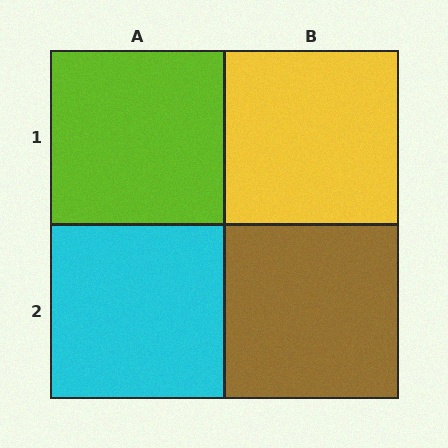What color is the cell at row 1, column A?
Lime.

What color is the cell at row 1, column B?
Yellow.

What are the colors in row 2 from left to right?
Cyan, brown.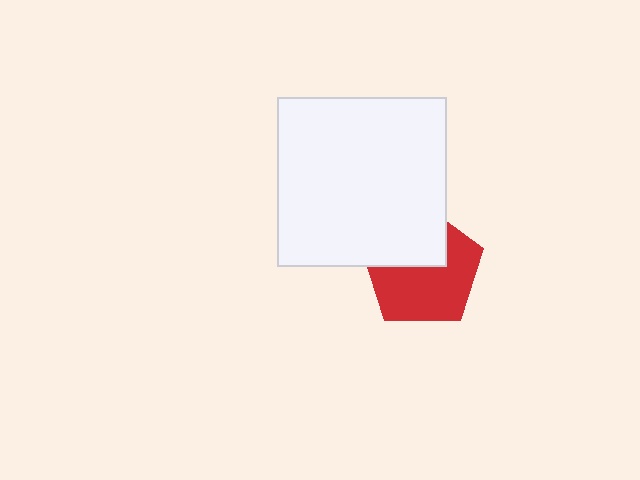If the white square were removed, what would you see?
You would see the complete red pentagon.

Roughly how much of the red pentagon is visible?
About half of it is visible (roughly 61%).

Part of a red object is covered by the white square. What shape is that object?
It is a pentagon.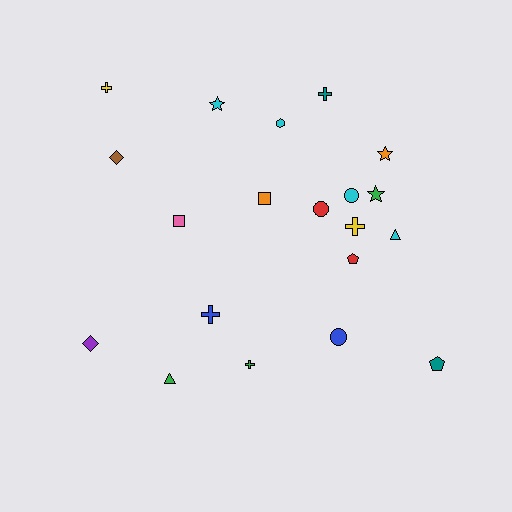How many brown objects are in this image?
There is 1 brown object.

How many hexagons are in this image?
There is 1 hexagon.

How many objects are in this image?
There are 20 objects.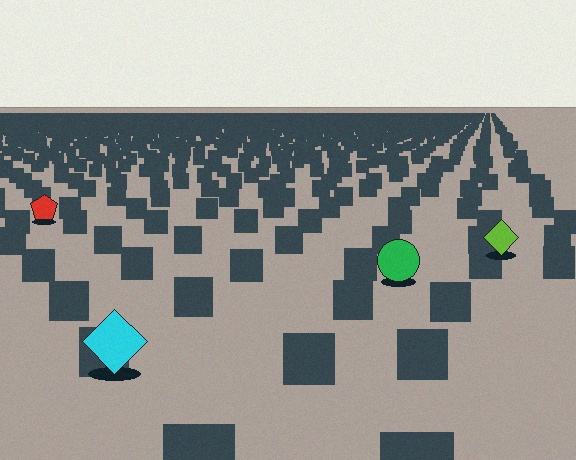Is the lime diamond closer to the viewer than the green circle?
No. The green circle is closer — you can tell from the texture gradient: the ground texture is coarser near it.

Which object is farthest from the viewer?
The red pentagon is farthest from the viewer. It appears smaller and the ground texture around it is denser.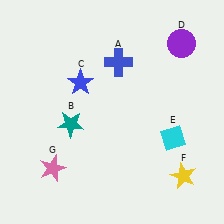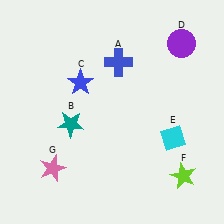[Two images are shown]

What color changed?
The star (F) changed from yellow in Image 1 to lime in Image 2.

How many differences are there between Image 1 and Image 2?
There is 1 difference between the two images.